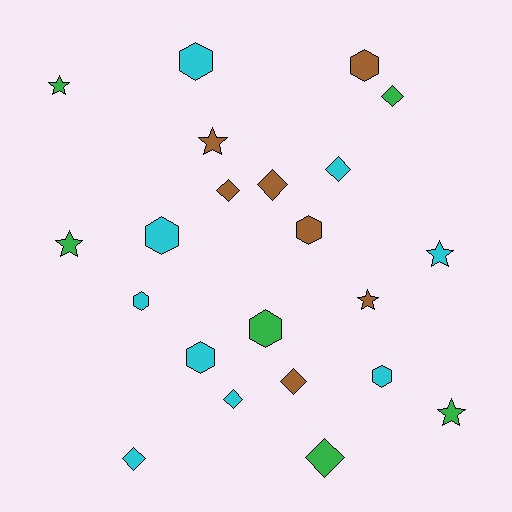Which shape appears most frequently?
Diamond, with 8 objects.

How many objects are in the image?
There are 22 objects.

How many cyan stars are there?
There is 1 cyan star.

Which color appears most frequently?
Cyan, with 9 objects.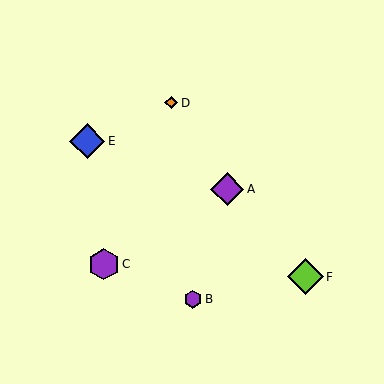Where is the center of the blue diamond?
The center of the blue diamond is at (87, 141).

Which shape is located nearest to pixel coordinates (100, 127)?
The blue diamond (labeled E) at (87, 141) is nearest to that location.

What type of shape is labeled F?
Shape F is a lime diamond.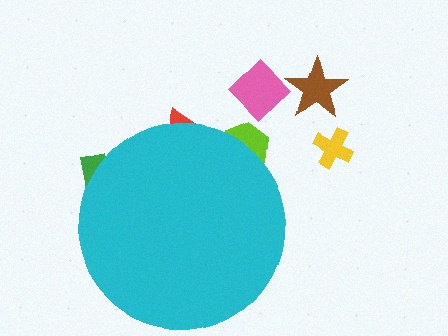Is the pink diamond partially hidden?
No, the pink diamond is fully visible.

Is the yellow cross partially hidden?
No, the yellow cross is fully visible.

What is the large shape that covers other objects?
A cyan circle.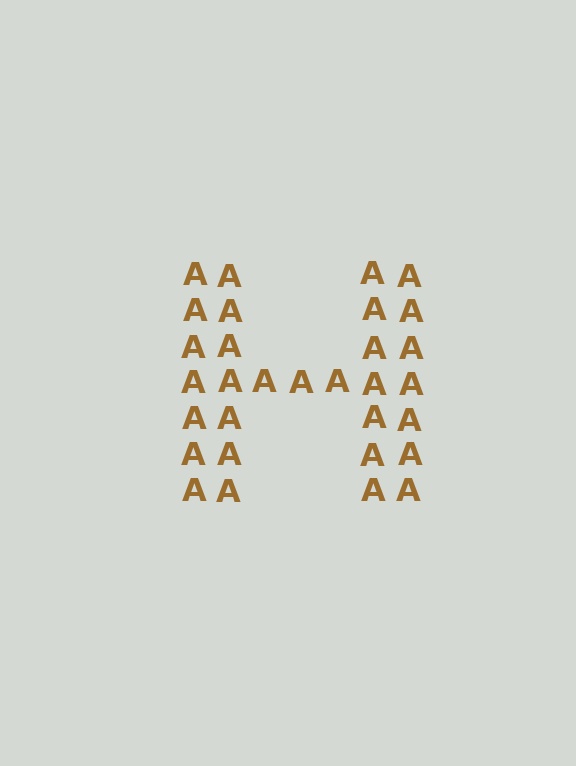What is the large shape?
The large shape is the letter H.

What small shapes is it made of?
It is made of small letter A's.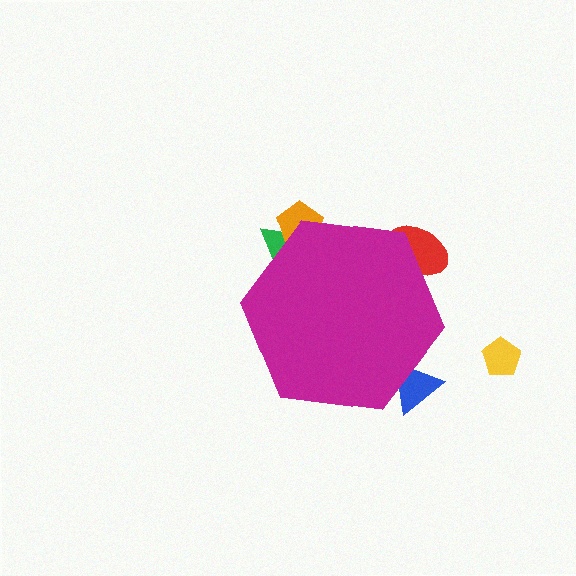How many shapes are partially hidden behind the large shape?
4 shapes are partially hidden.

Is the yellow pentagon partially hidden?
No, the yellow pentagon is fully visible.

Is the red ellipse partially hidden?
Yes, the red ellipse is partially hidden behind the magenta hexagon.